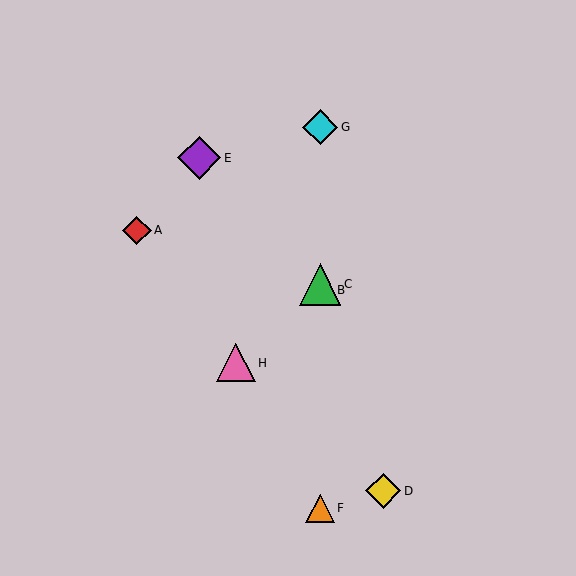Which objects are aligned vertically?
Objects B, C, F, G are aligned vertically.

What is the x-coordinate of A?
Object A is at x≈137.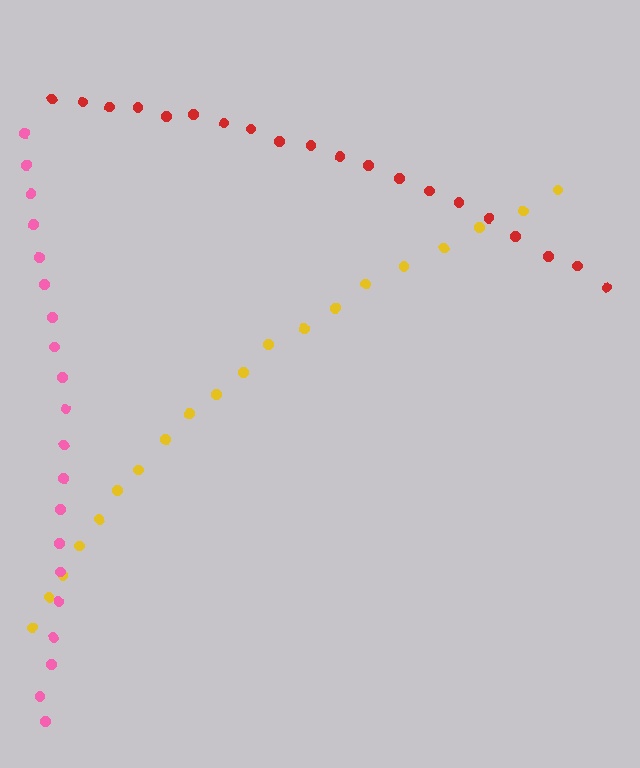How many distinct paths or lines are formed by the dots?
There are 3 distinct paths.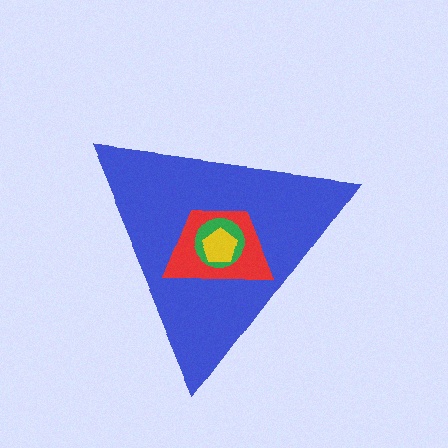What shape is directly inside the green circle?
The yellow pentagon.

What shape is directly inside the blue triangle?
The red trapezoid.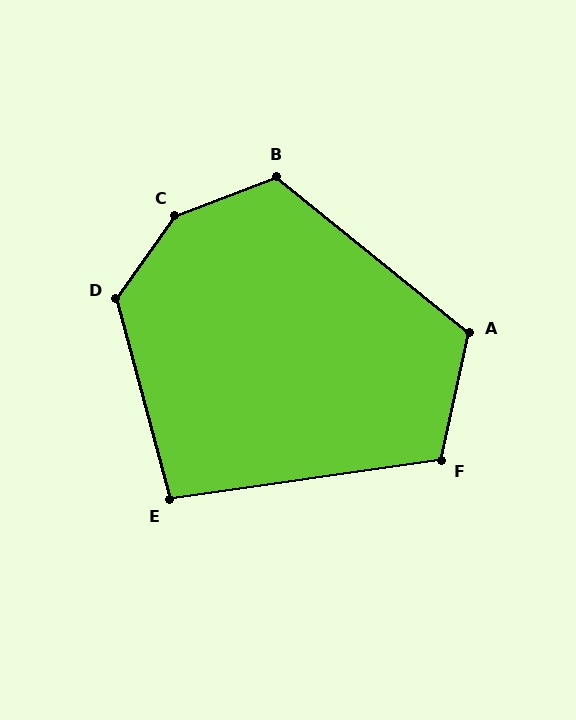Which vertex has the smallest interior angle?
E, at approximately 97 degrees.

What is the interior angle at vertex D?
Approximately 129 degrees (obtuse).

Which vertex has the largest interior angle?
C, at approximately 147 degrees.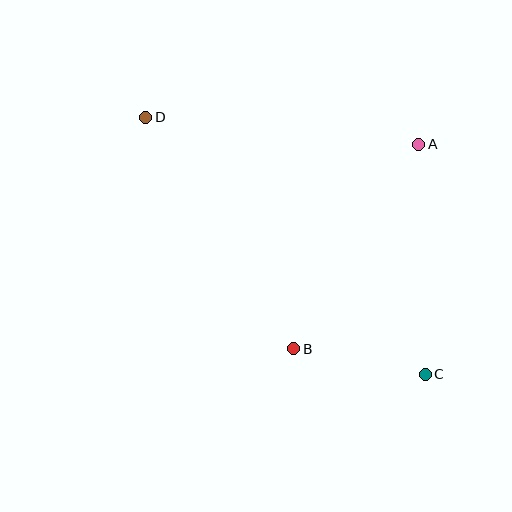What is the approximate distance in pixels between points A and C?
The distance between A and C is approximately 230 pixels.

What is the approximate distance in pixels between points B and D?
The distance between B and D is approximately 275 pixels.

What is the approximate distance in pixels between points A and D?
The distance between A and D is approximately 275 pixels.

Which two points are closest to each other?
Points B and C are closest to each other.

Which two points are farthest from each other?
Points C and D are farthest from each other.